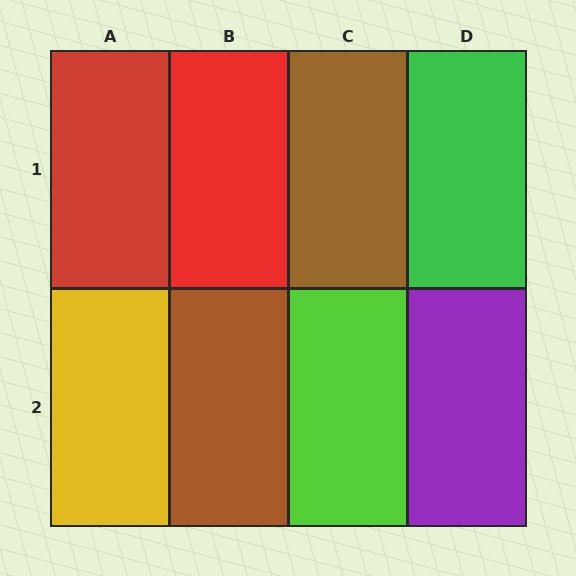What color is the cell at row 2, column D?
Purple.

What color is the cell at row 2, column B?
Brown.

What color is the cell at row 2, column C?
Lime.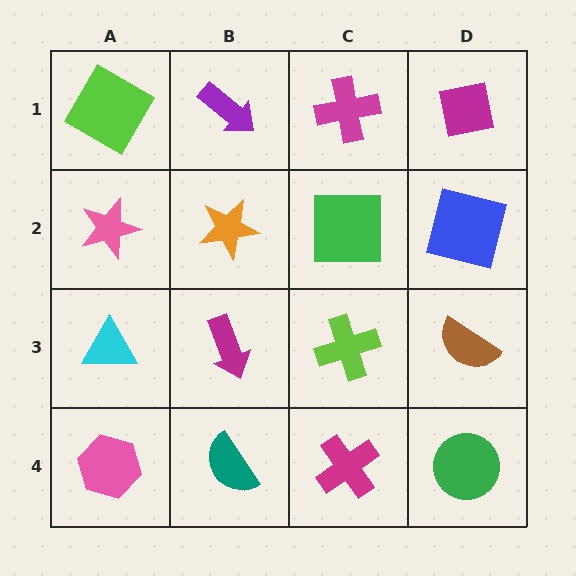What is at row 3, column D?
A brown semicircle.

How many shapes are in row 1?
4 shapes.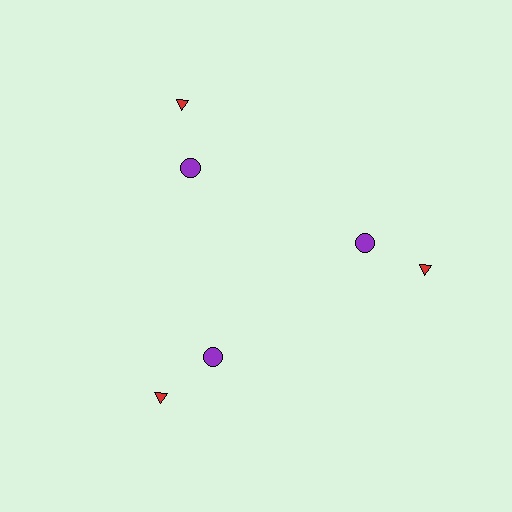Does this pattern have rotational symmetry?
Yes, this pattern has 3-fold rotational symmetry. It looks the same after rotating 120 degrees around the center.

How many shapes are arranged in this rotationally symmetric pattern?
There are 6 shapes, arranged in 3 groups of 2.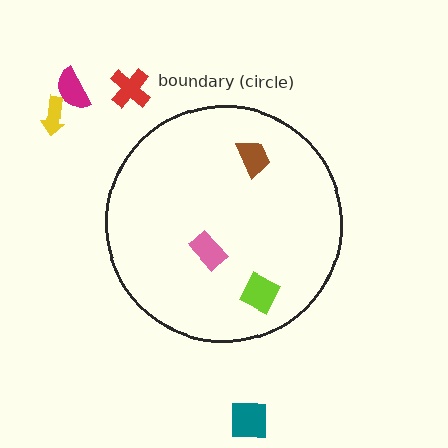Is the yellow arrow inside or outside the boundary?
Outside.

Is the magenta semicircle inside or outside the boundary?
Outside.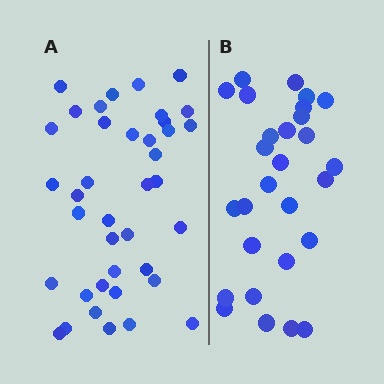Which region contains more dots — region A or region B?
Region A (the left region) has more dots.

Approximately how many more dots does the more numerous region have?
Region A has roughly 12 or so more dots than region B.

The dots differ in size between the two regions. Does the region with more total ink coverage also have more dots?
No. Region B has more total ink coverage because its dots are larger, but region A actually contains more individual dots. Total area can be misleading — the number of items is what matters here.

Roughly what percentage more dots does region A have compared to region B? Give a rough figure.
About 40% more.